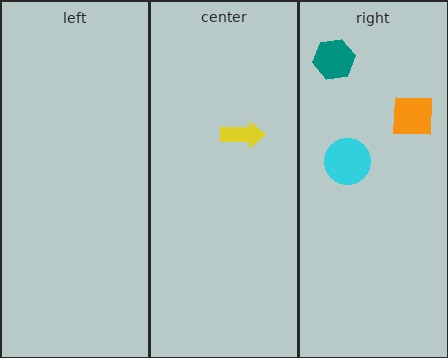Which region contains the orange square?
The right region.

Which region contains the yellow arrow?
The center region.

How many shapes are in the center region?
1.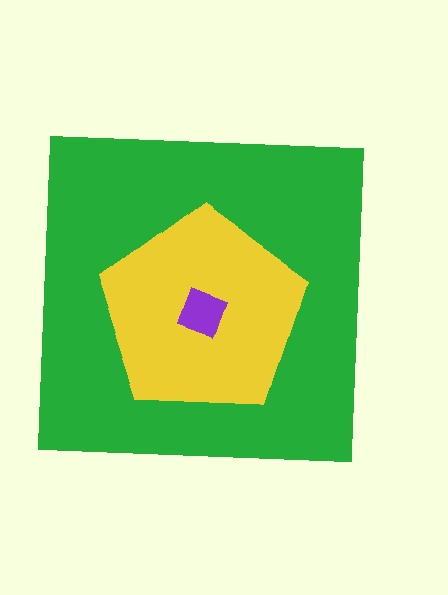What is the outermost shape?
The green square.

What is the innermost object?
The purple diamond.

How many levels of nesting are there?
3.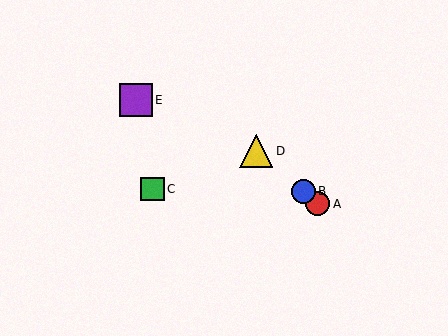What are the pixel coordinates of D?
Object D is at (256, 151).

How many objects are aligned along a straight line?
3 objects (A, B, D) are aligned along a straight line.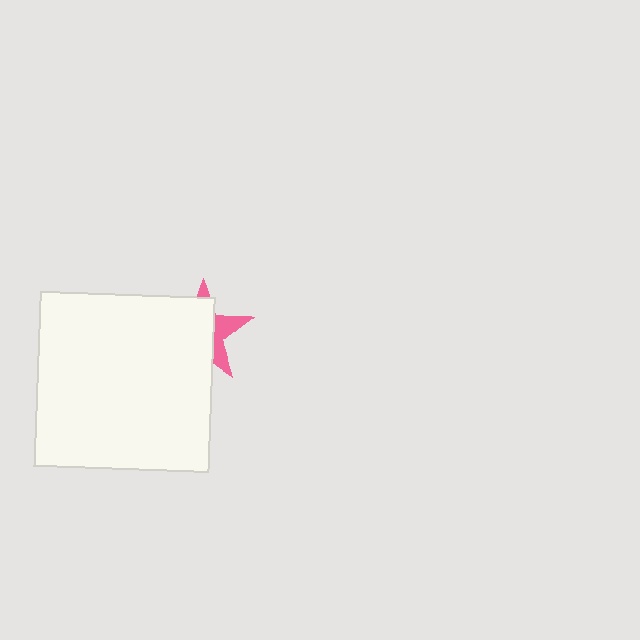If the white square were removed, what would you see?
You would see the complete pink star.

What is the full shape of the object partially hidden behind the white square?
The partially hidden object is a pink star.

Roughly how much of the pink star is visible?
A small part of it is visible (roughly 31%).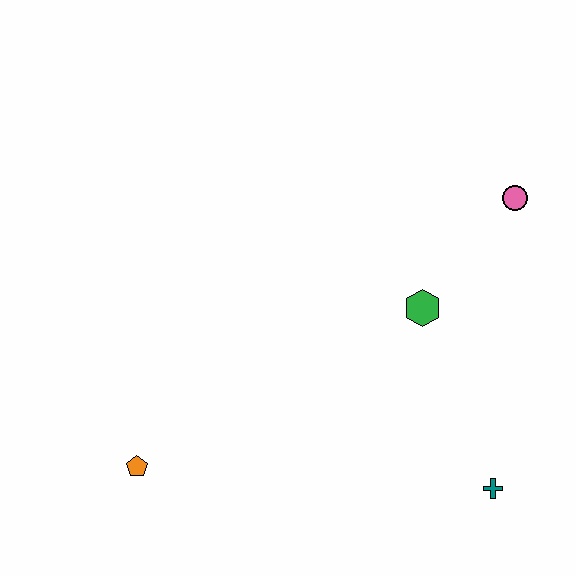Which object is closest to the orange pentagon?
The green hexagon is closest to the orange pentagon.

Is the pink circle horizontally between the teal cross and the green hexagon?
No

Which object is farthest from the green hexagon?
The orange pentagon is farthest from the green hexagon.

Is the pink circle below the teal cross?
No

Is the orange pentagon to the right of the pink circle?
No